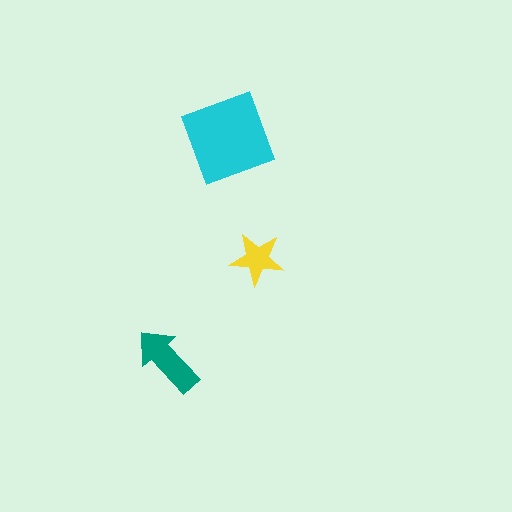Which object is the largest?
The cyan square.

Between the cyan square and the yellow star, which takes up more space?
The cyan square.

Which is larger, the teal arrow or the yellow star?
The teal arrow.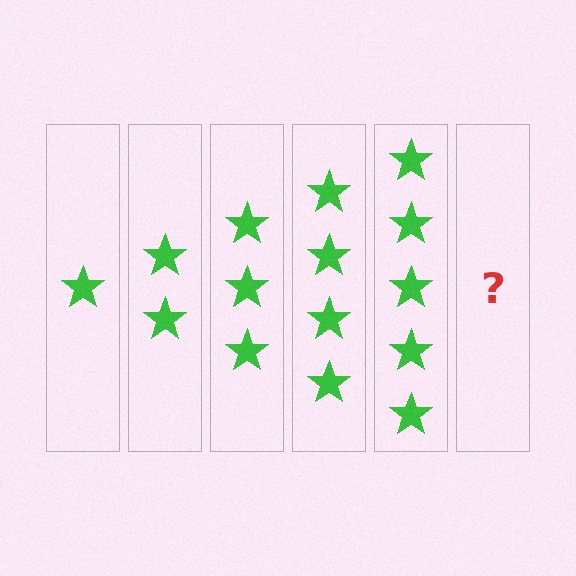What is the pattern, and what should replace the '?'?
The pattern is that each step adds one more star. The '?' should be 6 stars.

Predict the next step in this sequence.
The next step is 6 stars.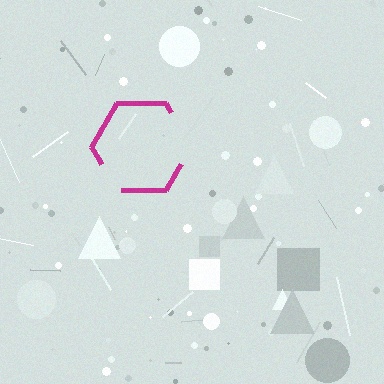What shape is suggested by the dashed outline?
The dashed outline suggests a hexagon.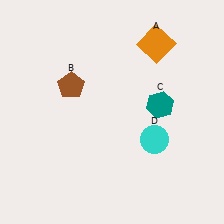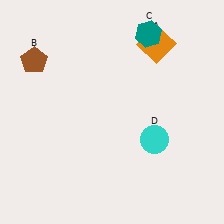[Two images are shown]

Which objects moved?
The objects that moved are: the brown pentagon (B), the teal hexagon (C).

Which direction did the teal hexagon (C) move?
The teal hexagon (C) moved up.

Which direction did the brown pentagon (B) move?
The brown pentagon (B) moved left.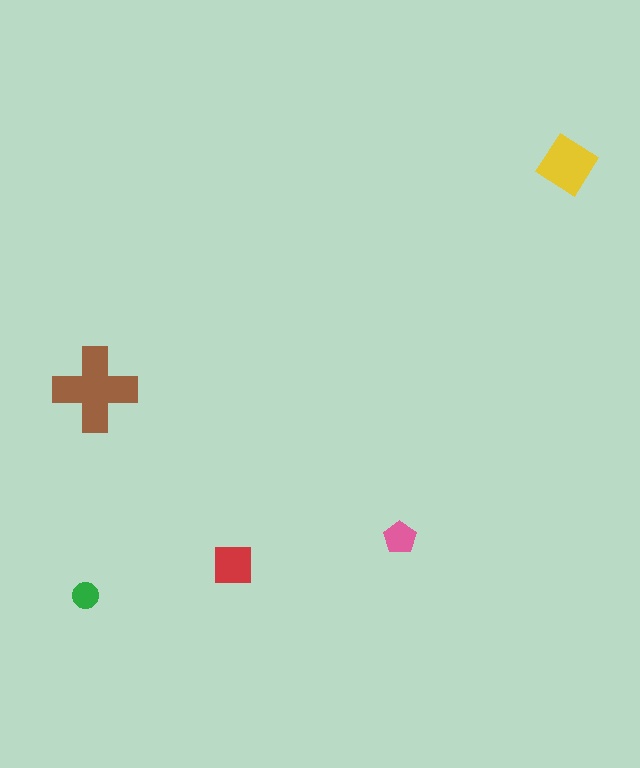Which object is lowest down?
The green circle is bottommost.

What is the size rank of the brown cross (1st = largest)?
1st.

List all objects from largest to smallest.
The brown cross, the yellow diamond, the red square, the pink pentagon, the green circle.